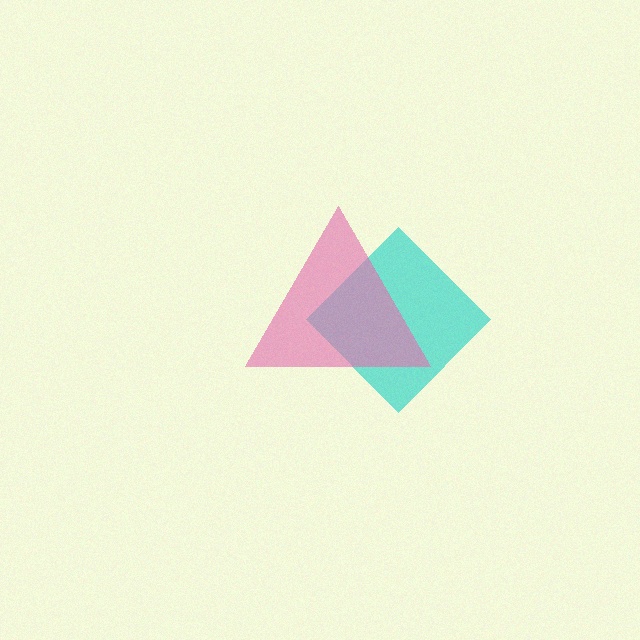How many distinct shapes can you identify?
There are 2 distinct shapes: a cyan diamond, a pink triangle.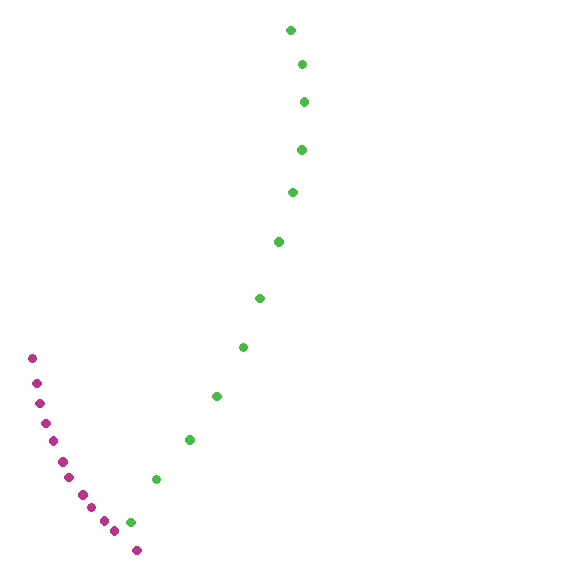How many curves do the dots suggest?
There are 2 distinct paths.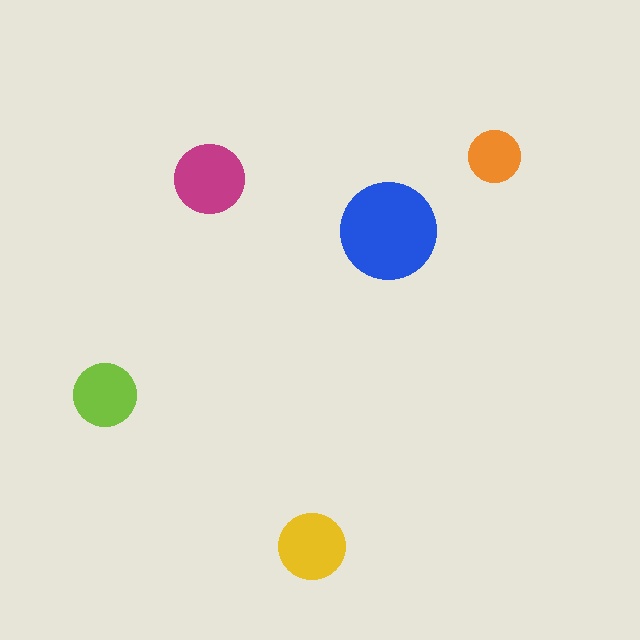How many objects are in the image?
There are 5 objects in the image.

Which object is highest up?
The orange circle is topmost.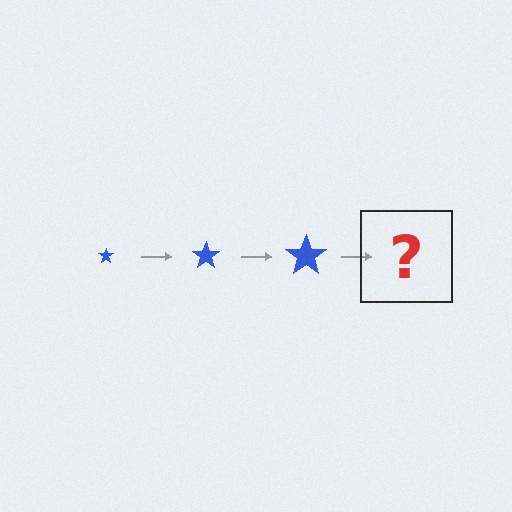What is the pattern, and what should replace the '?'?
The pattern is that the star gets progressively larger each step. The '?' should be a blue star, larger than the previous one.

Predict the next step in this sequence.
The next step is a blue star, larger than the previous one.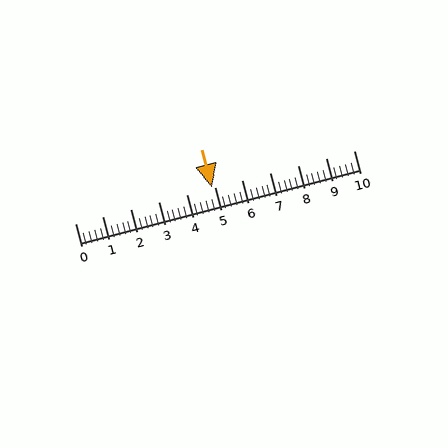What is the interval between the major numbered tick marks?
The major tick marks are spaced 1 units apart.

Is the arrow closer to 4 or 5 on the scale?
The arrow is closer to 5.